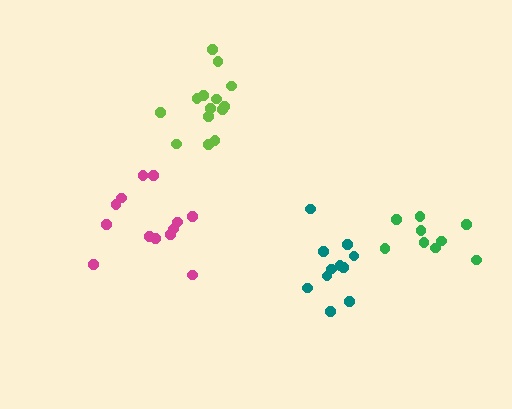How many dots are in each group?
Group 1: 13 dots, Group 2: 14 dots, Group 3: 9 dots, Group 4: 11 dots (47 total).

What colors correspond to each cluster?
The clusters are colored: magenta, lime, green, teal.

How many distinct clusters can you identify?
There are 4 distinct clusters.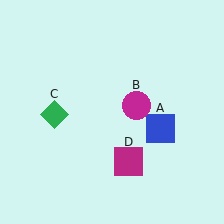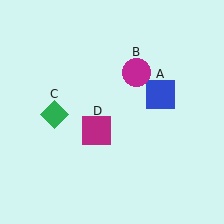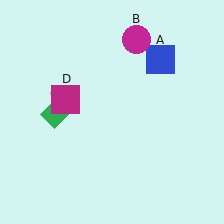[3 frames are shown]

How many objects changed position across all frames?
3 objects changed position: blue square (object A), magenta circle (object B), magenta square (object D).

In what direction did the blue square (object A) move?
The blue square (object A) moved up.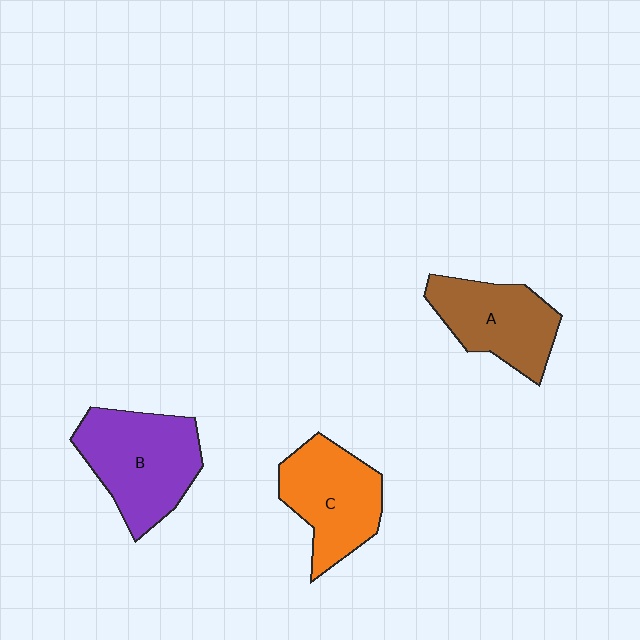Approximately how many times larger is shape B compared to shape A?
Approximately 1.3 times.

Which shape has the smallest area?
Shape A (brown).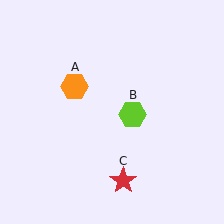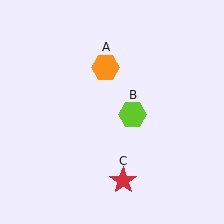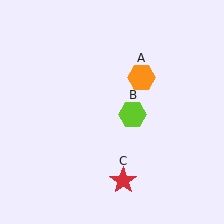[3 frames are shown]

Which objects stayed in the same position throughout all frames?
Lime hexagon (object B) and red star (object C) remained stationary.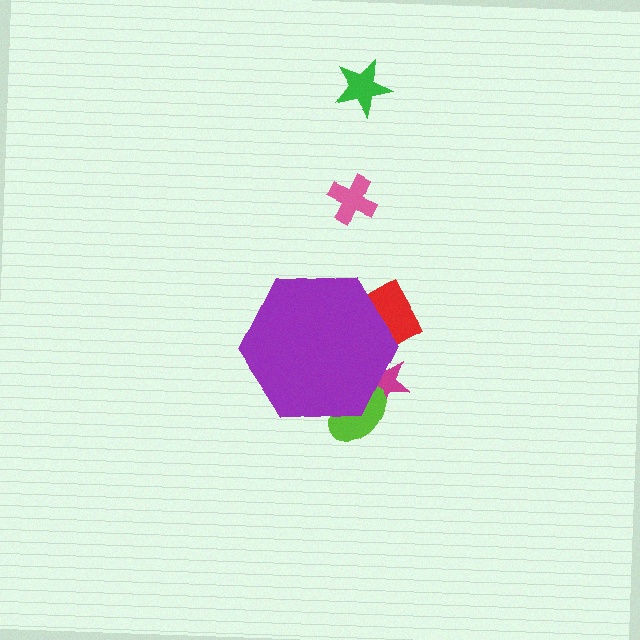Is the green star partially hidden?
No, the green star is fully visible.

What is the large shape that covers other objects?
A purple hexagon.